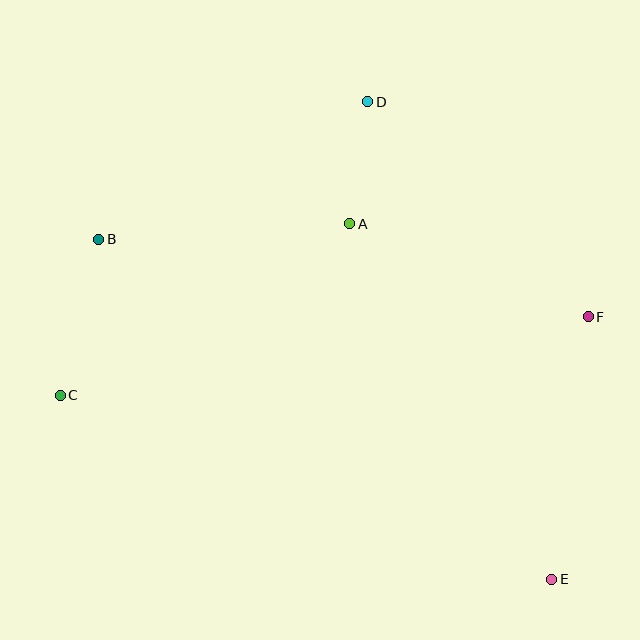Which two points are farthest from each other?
Points B and E are farthest from each other.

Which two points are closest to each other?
Points A and D are closest to each other.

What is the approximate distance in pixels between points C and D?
The distance between C and D is approximately 425 pixels.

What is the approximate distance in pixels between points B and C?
The distance between B and C is approximately 161 pixels.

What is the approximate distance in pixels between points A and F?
The distance between A and F is approximately 256 pixels.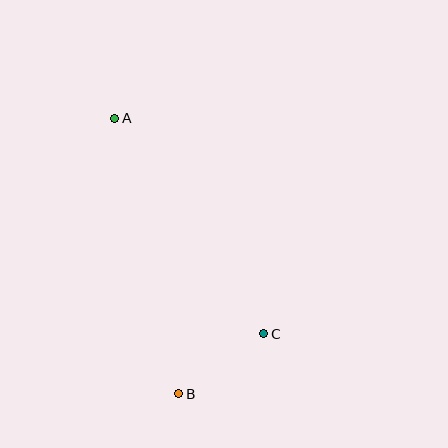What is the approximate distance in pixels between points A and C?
The distance between A and C is approximately 262 pixels.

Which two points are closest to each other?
Points B and C are closest to each other.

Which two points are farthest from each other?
Points A and B are farthest from each other.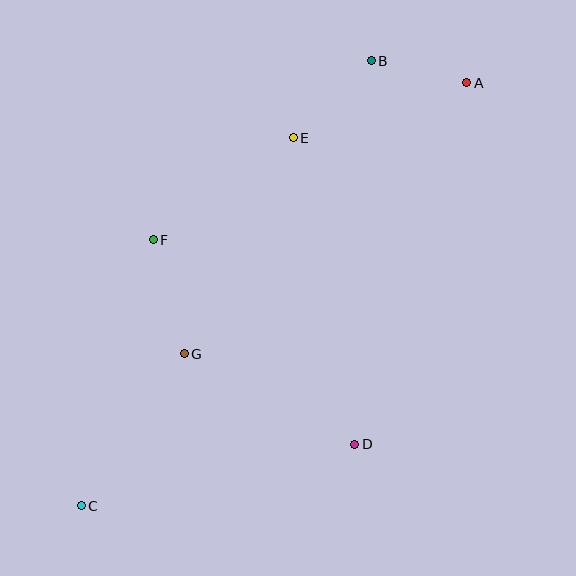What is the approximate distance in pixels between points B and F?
The distance between B and F is approximately 282 pixels.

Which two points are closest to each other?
Points A and B are closest to each other.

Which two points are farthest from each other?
Points A and C are farthest from each other.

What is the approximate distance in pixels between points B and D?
The distance between B and D is approximately 384 pixels.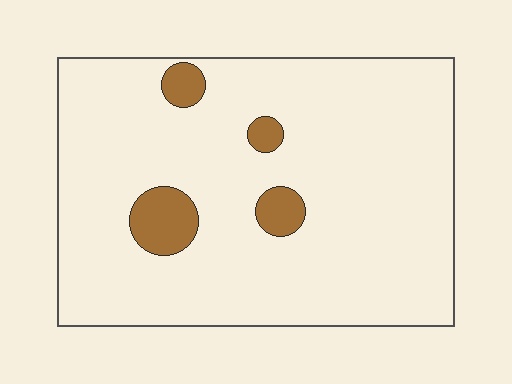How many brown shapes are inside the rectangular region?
4.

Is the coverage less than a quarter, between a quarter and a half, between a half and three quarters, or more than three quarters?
Less than a quarter.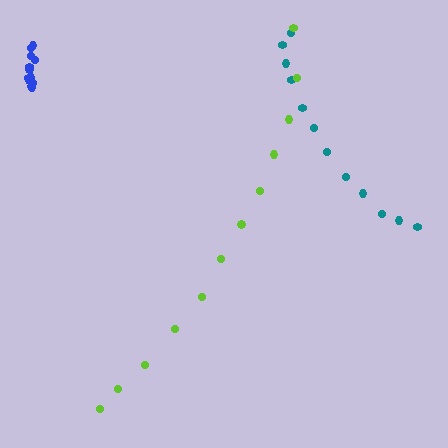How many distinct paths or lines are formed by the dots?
There are 3 distinct paths.